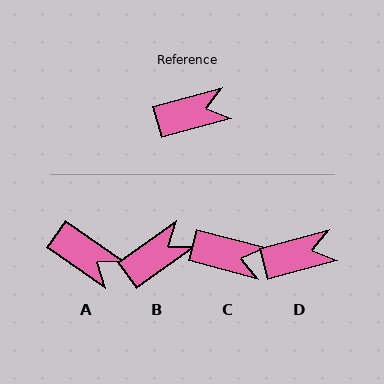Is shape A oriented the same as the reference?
No, it is off by about 50 degrees.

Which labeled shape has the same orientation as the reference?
D.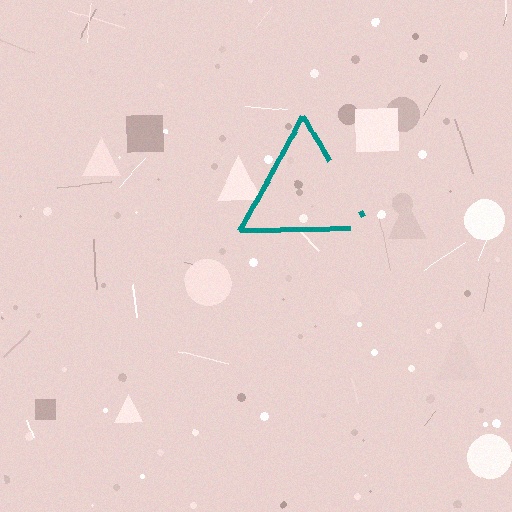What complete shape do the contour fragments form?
The contour fragments form a triangle.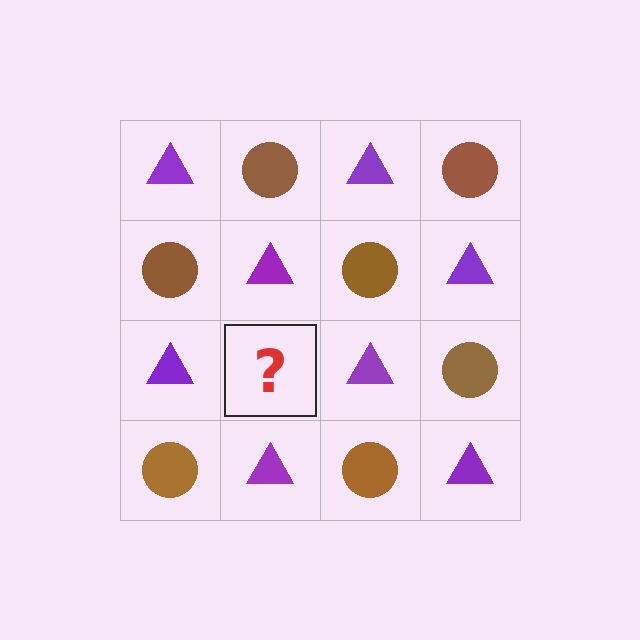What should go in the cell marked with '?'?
The missing cell should contain a brown circle.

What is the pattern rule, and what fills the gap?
The rule is that it alternates purple triangle and brown circle in a checkerboard pattern. The gap should be filled with a brown circle.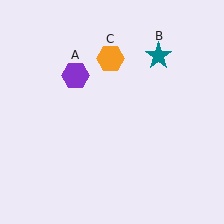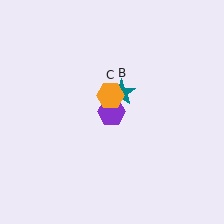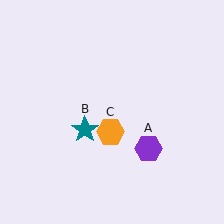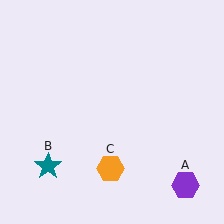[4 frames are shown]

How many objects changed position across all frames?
3 objects changed position: purple hexagon (object A), teal star (object B), orange hexagon (object C).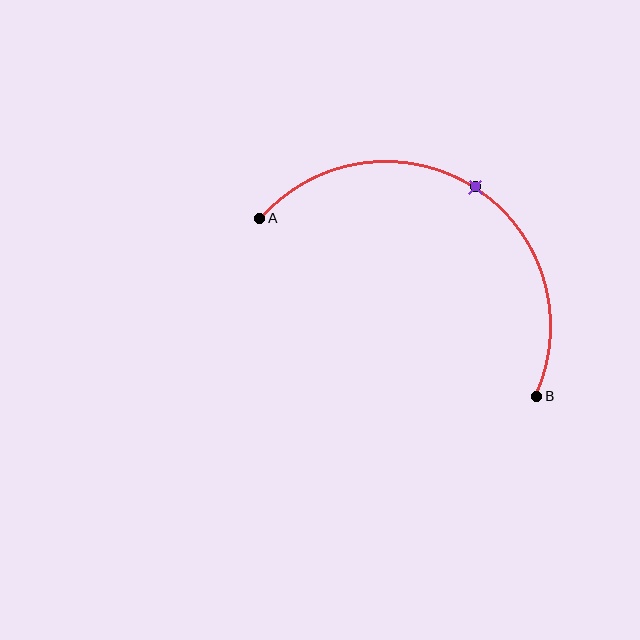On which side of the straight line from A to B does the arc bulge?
The arc bulges above the straight line connecting A and B.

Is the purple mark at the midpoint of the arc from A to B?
Yes. The purple mark lies on the arc at equal arc-length from both A and B — it is the arc midpoint.